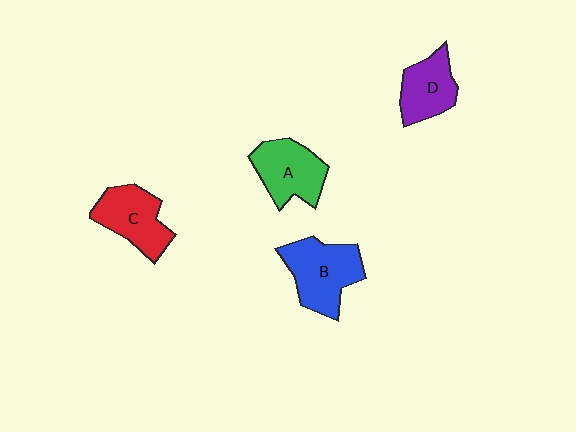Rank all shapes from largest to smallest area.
From largest to smallest: B (blue), A (green), C (red), D (purple).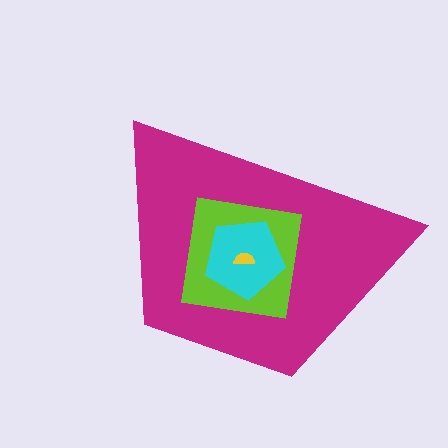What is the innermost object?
The yellow semicircle.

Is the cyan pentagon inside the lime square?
Yes.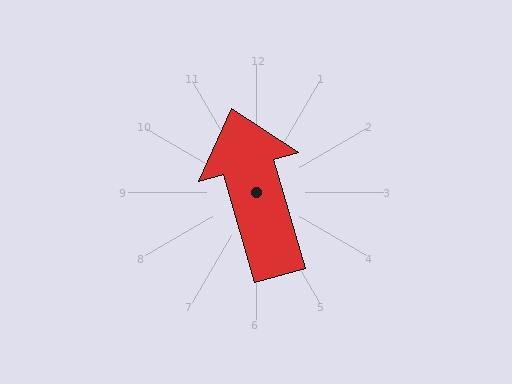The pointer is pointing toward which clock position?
Roughly 11 o'clock.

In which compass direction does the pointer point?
North.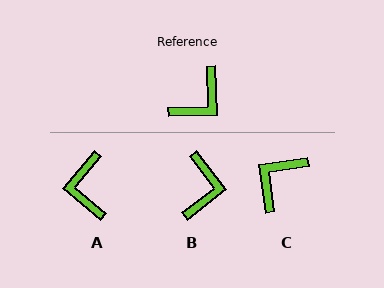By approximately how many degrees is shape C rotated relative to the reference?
Approximately 174 degrees clockwise.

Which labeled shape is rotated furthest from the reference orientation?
C, about 174 degrees away.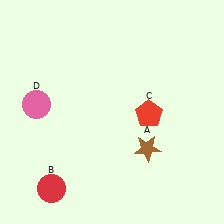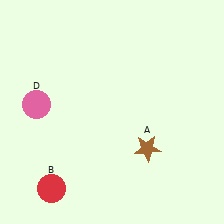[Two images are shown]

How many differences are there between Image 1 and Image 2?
There is 1 difference between the two images.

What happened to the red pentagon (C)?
The red pentagon (C) was removed in Image 2. It was in the bottom-right area of Image 1.